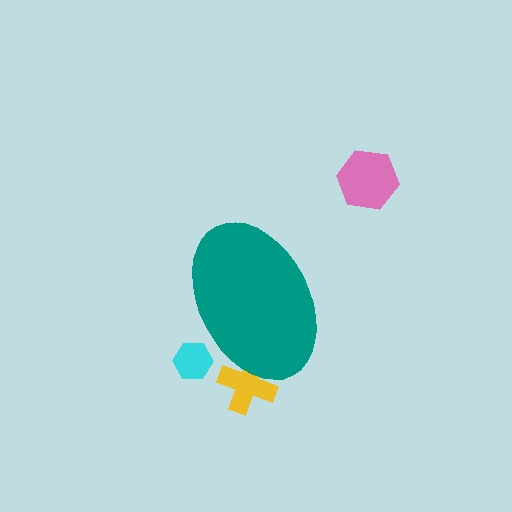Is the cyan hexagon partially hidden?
Yes, the cyan hexagon is partially hidden behind the teal ellipse.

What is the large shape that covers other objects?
A teal ellipse.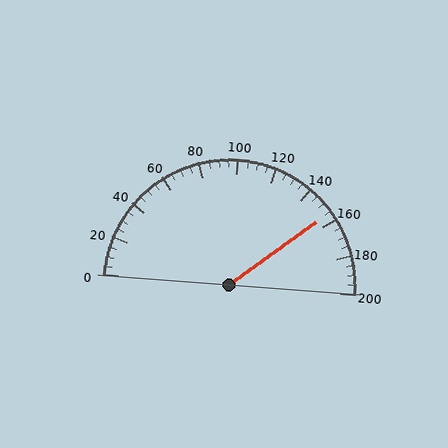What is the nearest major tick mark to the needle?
The nearest major tick mark is 160.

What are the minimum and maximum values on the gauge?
The gauge ranges from 0 to 200.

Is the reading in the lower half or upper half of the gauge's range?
The reading is in the upper half of the range (0 to 200).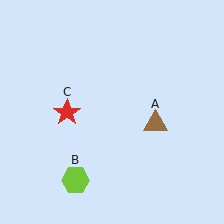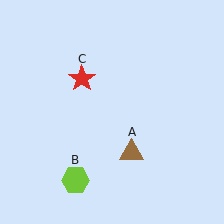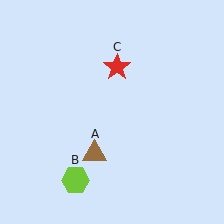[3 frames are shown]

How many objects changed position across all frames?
2 objects changed position: brown triangle (object A), red star (object C).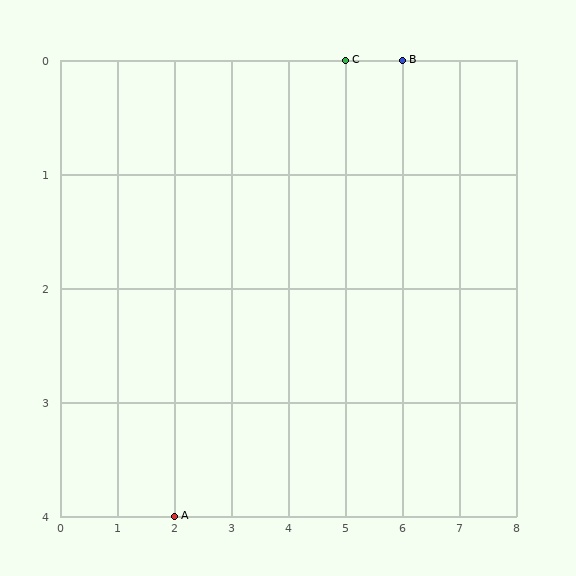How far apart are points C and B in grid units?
Points C and B are 1 column apart.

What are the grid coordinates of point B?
Point B is at grid coordinates (6, 0).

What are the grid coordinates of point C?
Point C is at grid coordinates (5, 0).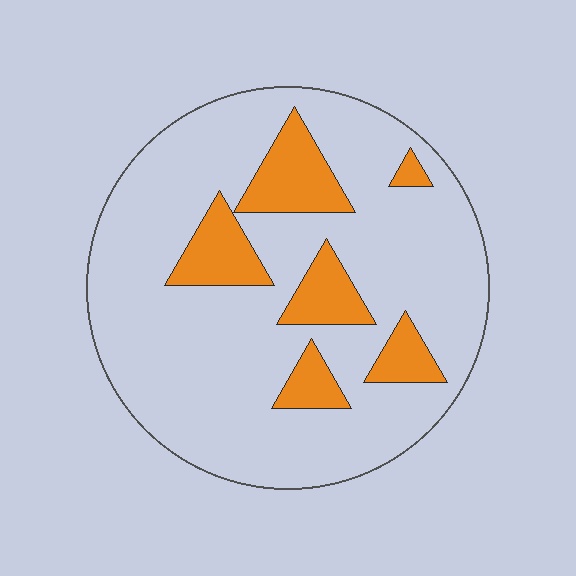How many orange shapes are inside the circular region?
6.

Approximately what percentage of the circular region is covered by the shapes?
Approximately 20%.